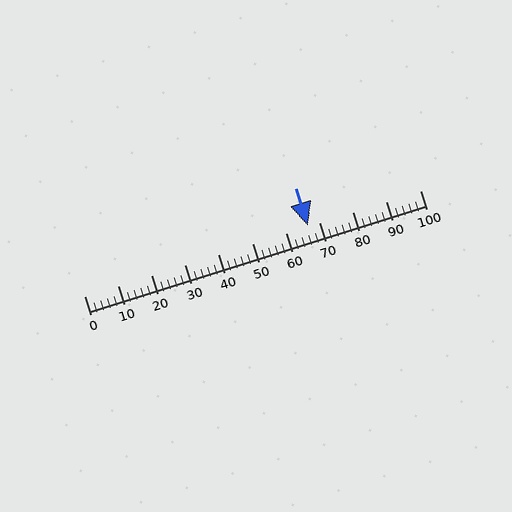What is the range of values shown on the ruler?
The ruler shows values from 0 to 100.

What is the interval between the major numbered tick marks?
The major tick marks are spaced 10 units apart.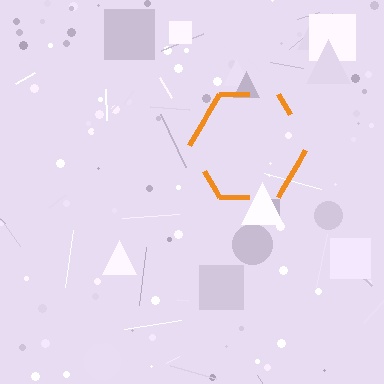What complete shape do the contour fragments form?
The contour fragments form a hexagon.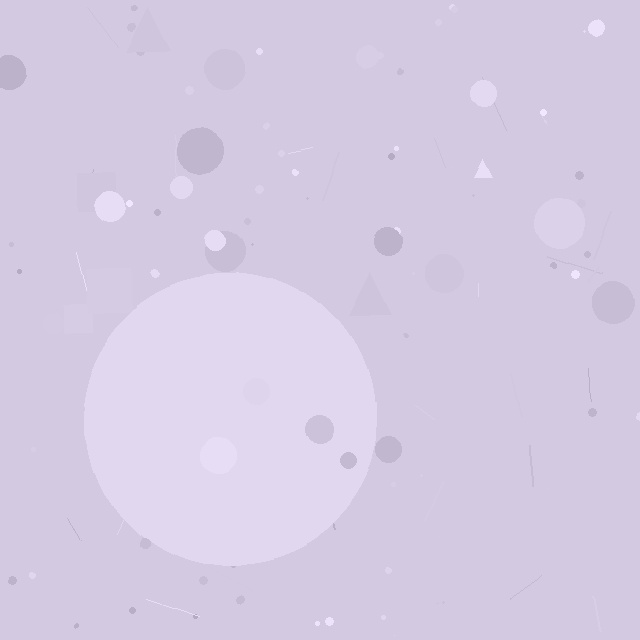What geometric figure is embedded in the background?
A circle is embedded in the background.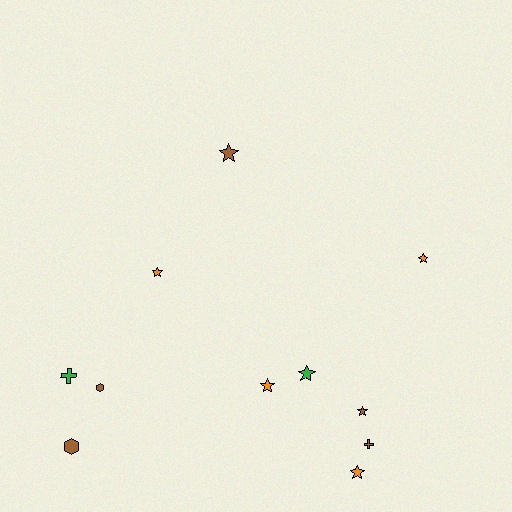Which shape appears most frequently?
Star, with 7 objects.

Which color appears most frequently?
Brown, with 5 objects.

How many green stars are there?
There is 1 green star.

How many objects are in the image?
There are 11 objects.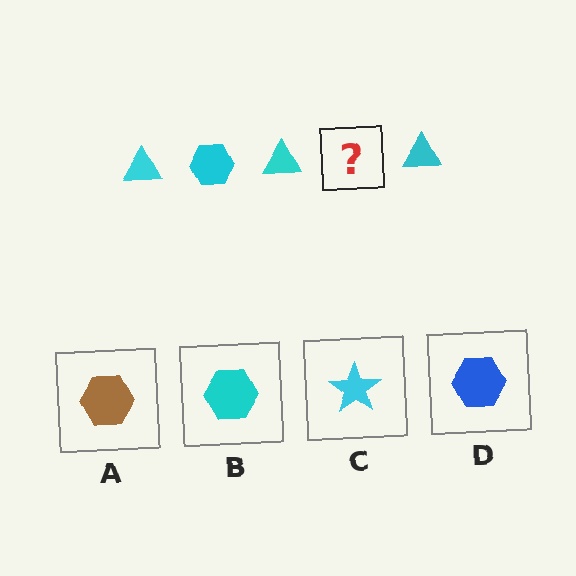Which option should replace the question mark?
Option B.